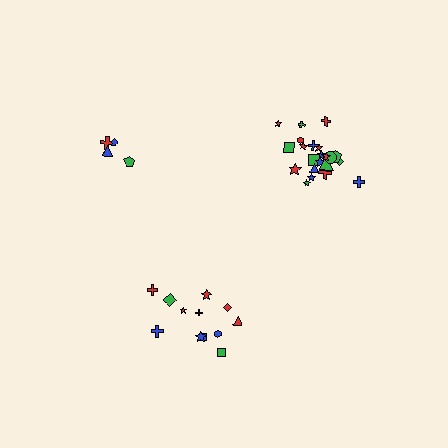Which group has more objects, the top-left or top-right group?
The top-right group.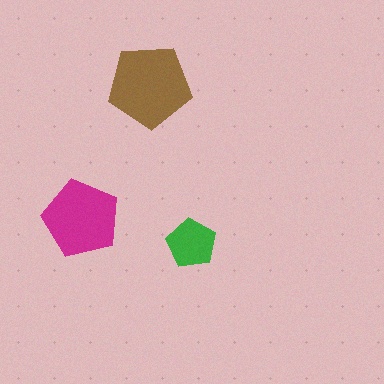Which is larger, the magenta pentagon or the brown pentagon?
The brown one.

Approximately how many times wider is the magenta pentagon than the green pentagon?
About 1.5 times wider.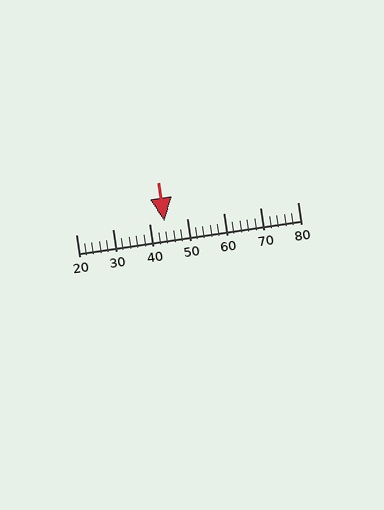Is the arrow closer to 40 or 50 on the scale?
The arrow is closer to 40.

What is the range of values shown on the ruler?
The ruler shows values from 20 to 80.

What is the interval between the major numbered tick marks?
The major tick marks are spaced 10 units apart.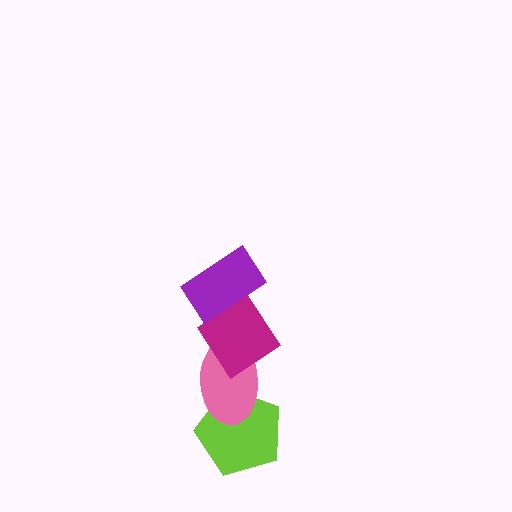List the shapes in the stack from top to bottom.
From top to bottom: the purple rectangle, the magenta diamond, the pink ellipse, the lime pentagon.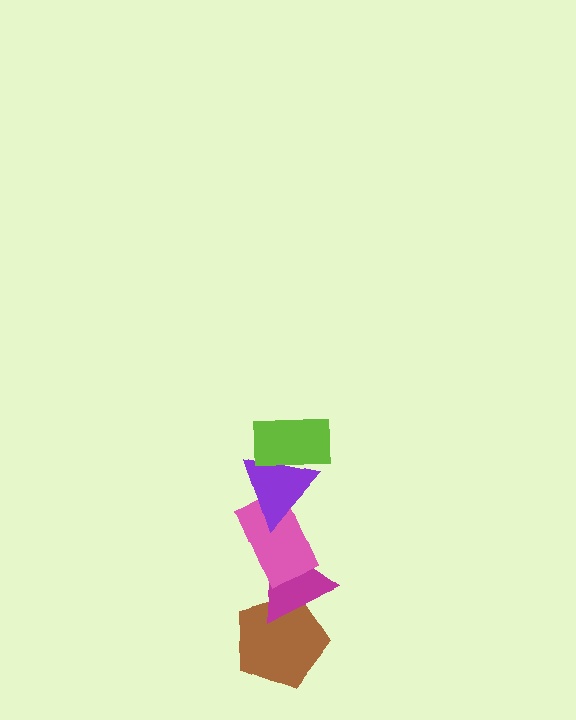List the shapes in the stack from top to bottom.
From top to bottom: the lime rectangle, the purple triangle, the pink rectangle, the magenta triangle, the brown pentagon.